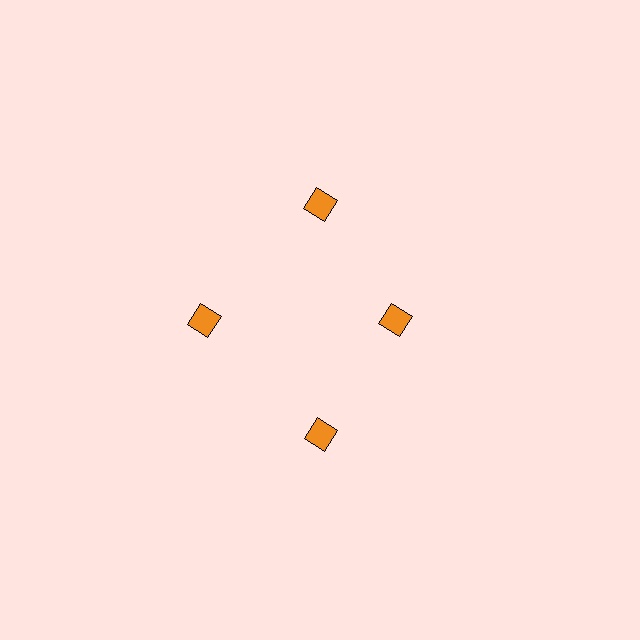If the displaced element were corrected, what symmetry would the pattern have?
It would have 4-fold rotational symmetry — the pattern would map onto itself every 90 degrees.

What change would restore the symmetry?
The symmetry would be restored by moving it outward, back onto the ring so that all 4 diamonds sit at equal angles and equal distance from the center.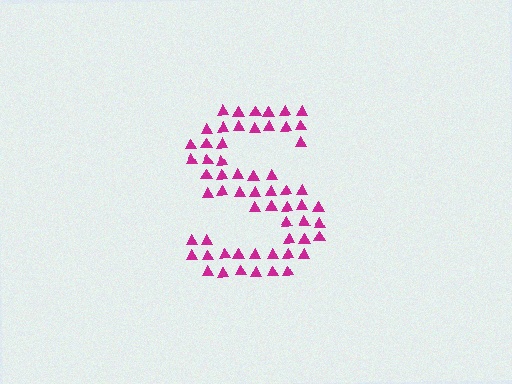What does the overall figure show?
The overall figure shows the letter S.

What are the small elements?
The small elements are triangles.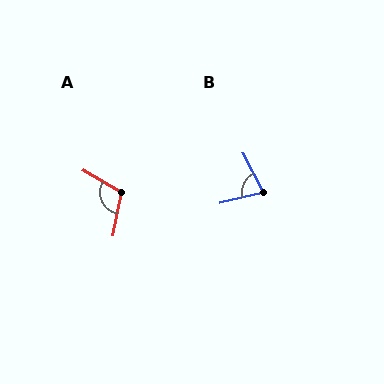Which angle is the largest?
A, at approximately 109 degrees.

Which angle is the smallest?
B, at approximately 77 degrees.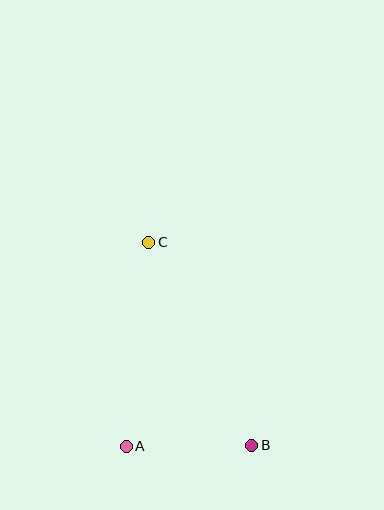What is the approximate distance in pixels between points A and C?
The distance between A and C is approximately 205 pixels.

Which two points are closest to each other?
Points A and B are closest to each other.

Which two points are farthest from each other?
Points B and C are farthest from each other.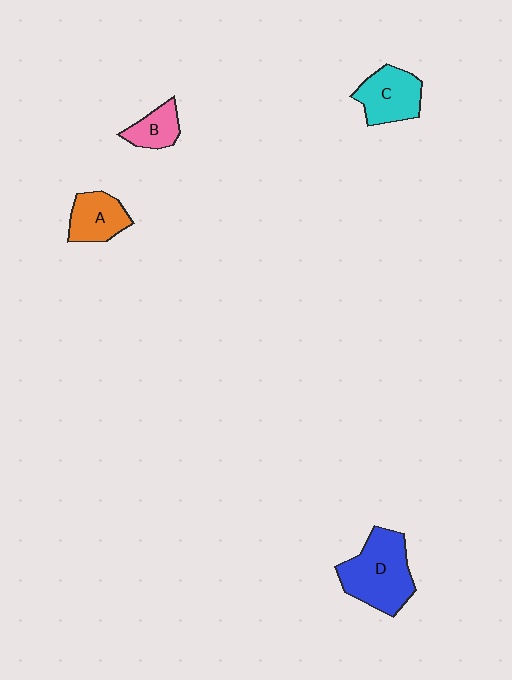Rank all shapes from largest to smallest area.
From largest to smallest: D (blue), C (cyan), A (orange), B (pink).